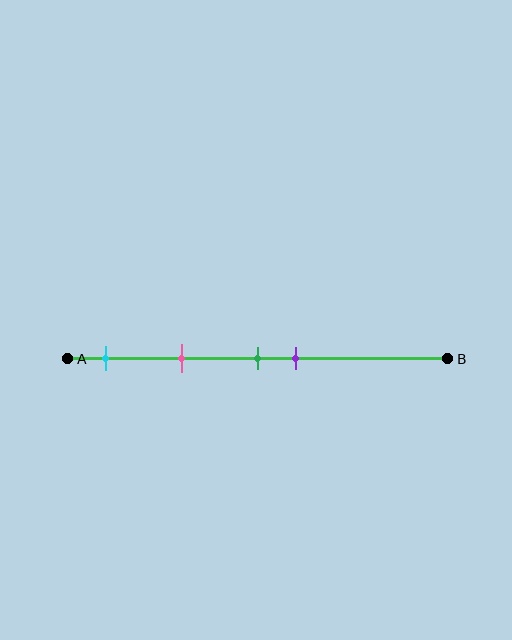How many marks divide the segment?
There are 4 marks dividing the segment.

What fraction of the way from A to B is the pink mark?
The pink mark is approximately 30% (0.3) of the way from A to B.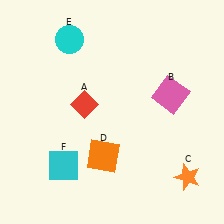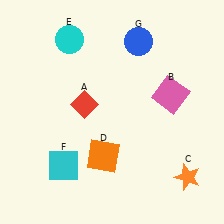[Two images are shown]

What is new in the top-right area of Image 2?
A blue circle (G) was added in the top-right area of Image 2.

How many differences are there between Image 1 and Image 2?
There is 1 difference between the two images.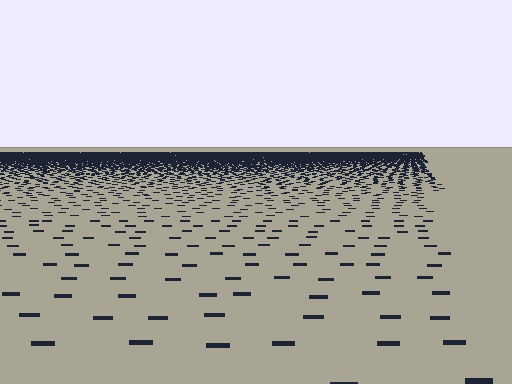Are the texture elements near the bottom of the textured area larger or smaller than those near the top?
Larger. Near the bottom, elements are closer to the viewer and appear at a bigger on-screen size.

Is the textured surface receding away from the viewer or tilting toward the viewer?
The surface is receding away from the viewer. Texture elements get smaller and denser toward the top.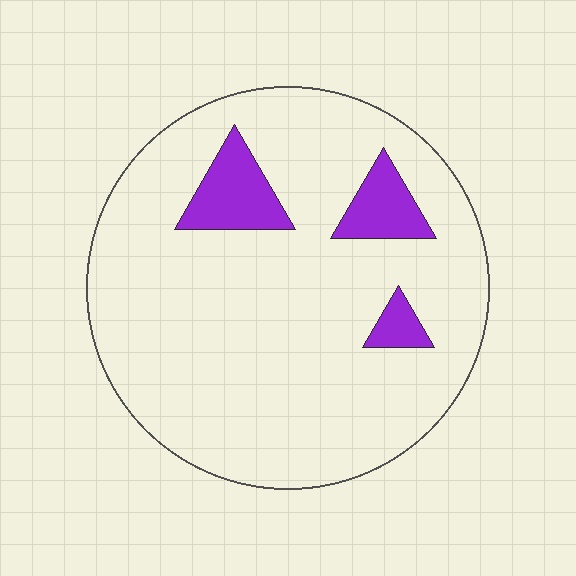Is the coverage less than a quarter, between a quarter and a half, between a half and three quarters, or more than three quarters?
Less than a quarter.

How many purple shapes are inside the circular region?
3.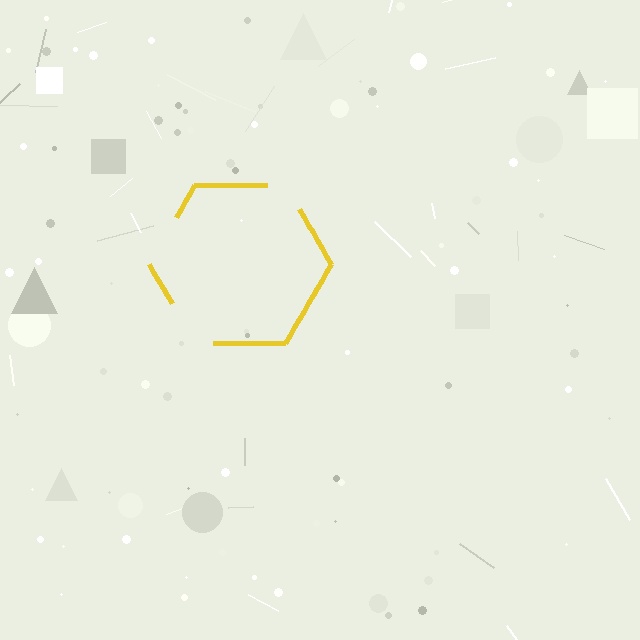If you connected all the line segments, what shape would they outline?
They would outline a hexagon.